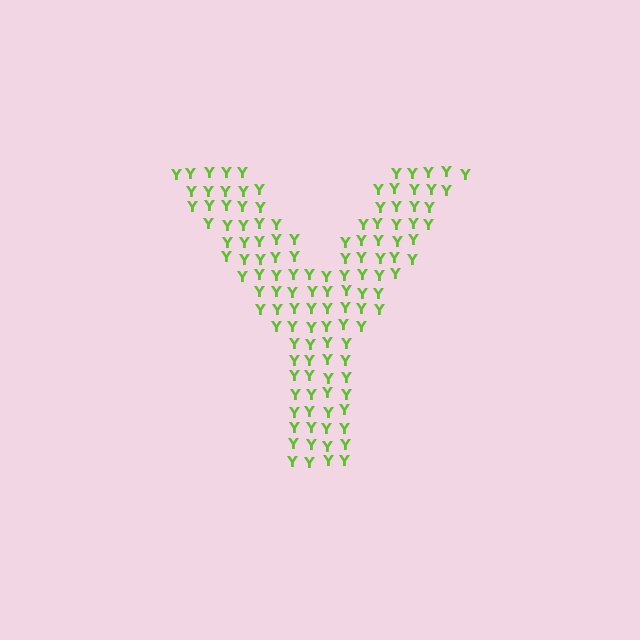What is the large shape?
The large shape is the letter Y.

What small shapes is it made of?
It is made of small letter Y's.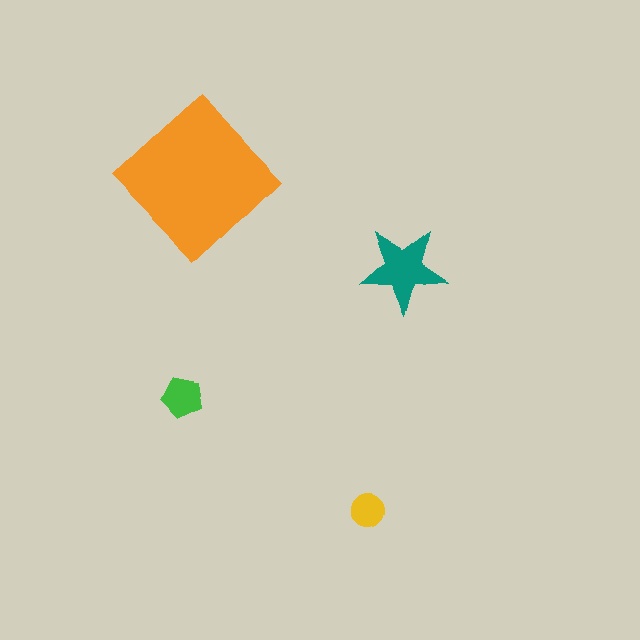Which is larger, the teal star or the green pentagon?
The teal star.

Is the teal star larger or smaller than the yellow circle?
Larger.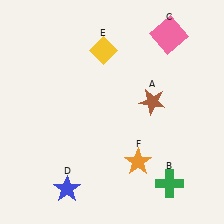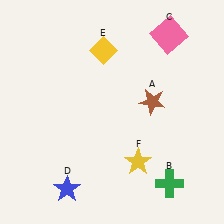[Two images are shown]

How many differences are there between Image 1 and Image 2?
There is 1 difference between the two images.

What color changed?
The star (F) changed from orange in Image 1 to yellow in Image 2.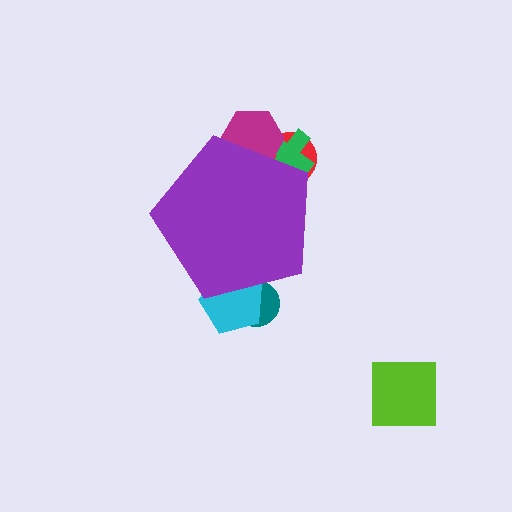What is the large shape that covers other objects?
A purple pentagon.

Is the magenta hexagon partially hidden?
Yes, the magenta hexagon is partially hidden behind the purple pentagon.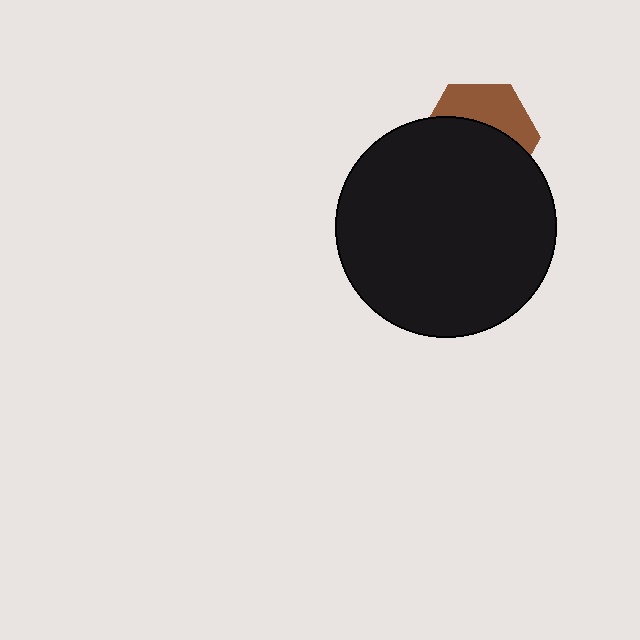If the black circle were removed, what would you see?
You would see the complete brown hexagon.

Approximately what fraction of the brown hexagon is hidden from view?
Roughly 62% of the brown hexagon is hidden behind the black circle.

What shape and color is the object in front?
The object in front is a black circle.